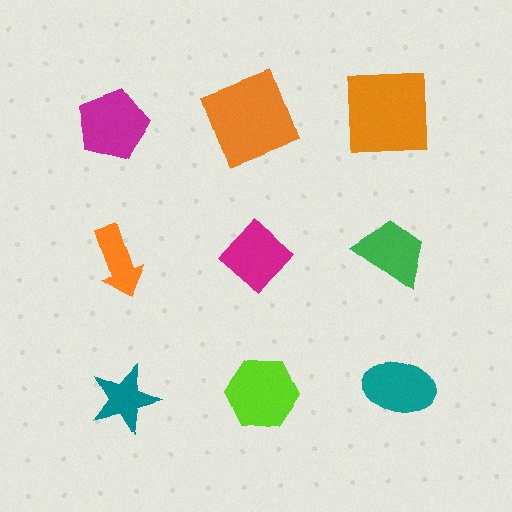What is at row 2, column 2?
A magenta diamond.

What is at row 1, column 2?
An orange square.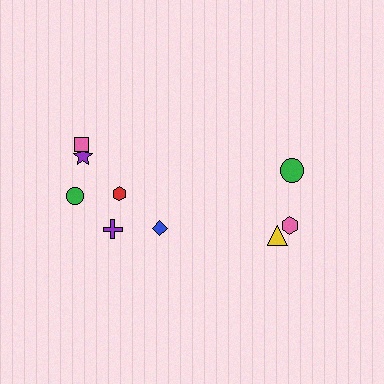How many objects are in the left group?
There are 6 objects.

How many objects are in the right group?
There are 3 objects.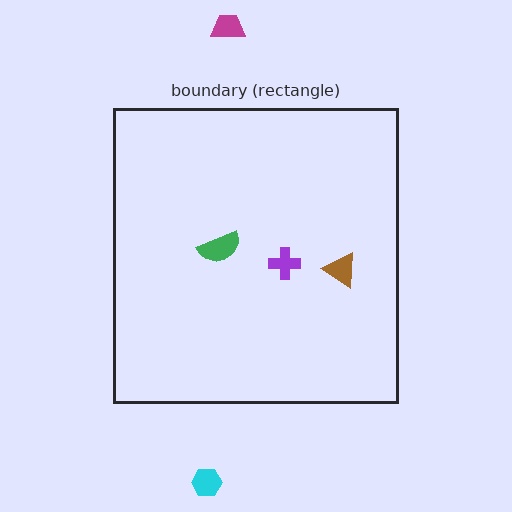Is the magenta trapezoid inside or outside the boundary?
Outside.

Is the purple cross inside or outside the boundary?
Inside.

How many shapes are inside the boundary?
3 inside, 2 outside.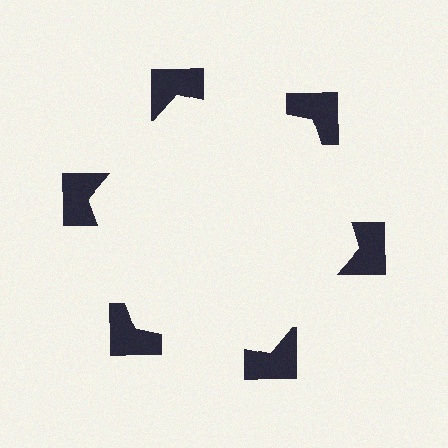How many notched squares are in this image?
There are 6 — one at each vertex of the illusory hexagon.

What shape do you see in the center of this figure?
An illusory hexagon — its edges are inferred from the aligned wedge cuts in the notched squares, not physically drawn.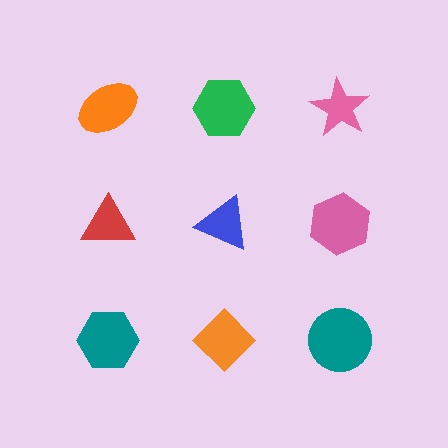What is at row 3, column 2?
An orange diamond.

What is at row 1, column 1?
An orange ellipse.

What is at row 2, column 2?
A blue triangle.